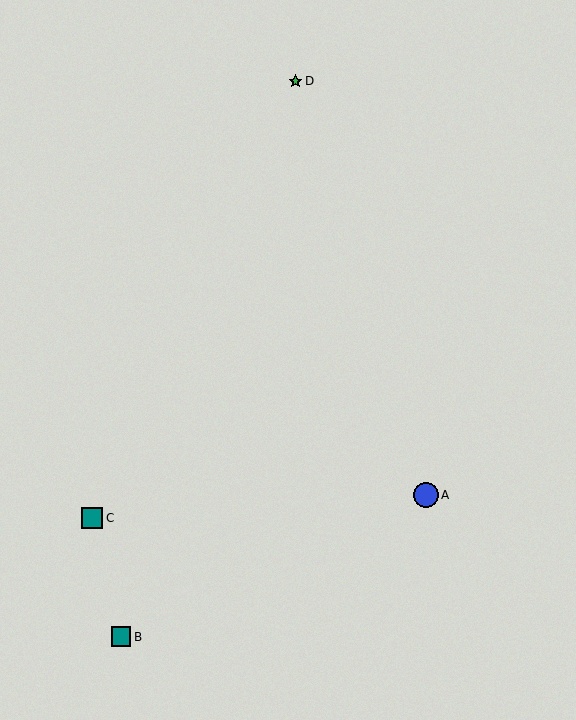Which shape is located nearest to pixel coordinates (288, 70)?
The green star (labeled D) at (296, 81) is nearest to that location.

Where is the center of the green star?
The center of the green star is at (296, 81).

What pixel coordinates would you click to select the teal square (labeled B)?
Click at (121, 637) to select the teal square B.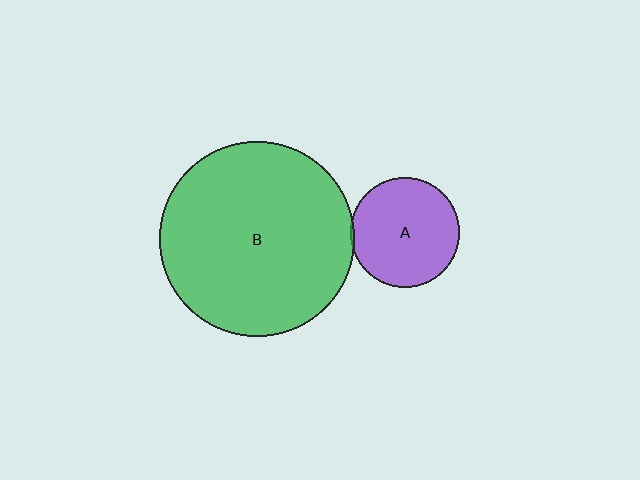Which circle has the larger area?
Circle B (green).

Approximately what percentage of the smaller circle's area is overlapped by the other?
Approximately 5%.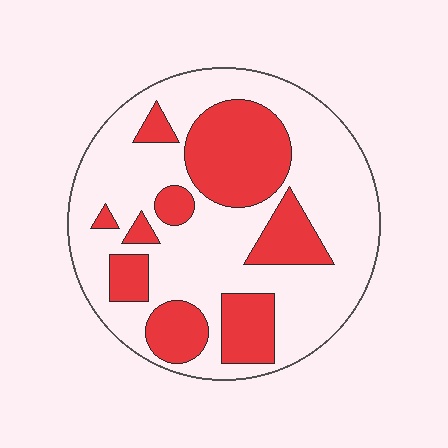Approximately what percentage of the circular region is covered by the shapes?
Approximately 35%.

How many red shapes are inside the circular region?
9.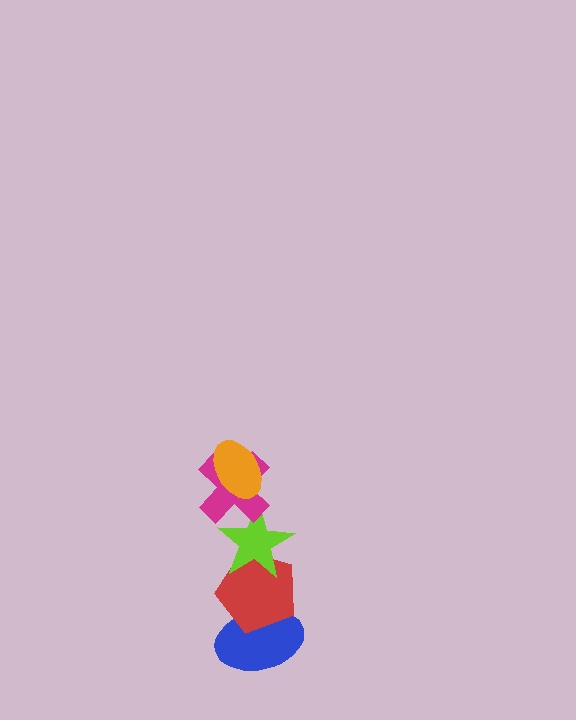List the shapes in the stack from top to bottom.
From top to bottom: the orange ellipse, the magenta cross, the lime star, the red pentagon, the blue ellipse.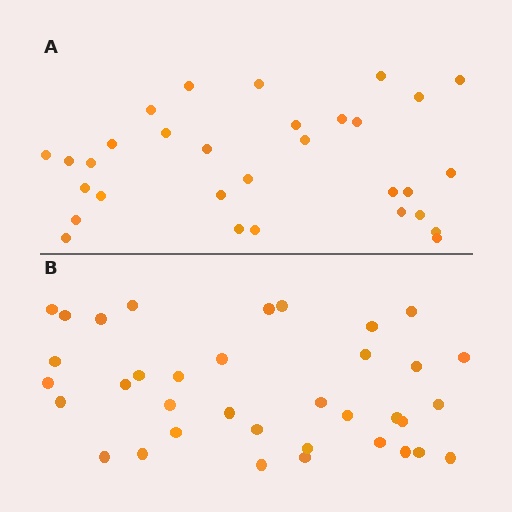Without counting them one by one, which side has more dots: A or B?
Region B (the bottom region) has more dots.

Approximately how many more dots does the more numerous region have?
Region B has about 5 more dots than region A.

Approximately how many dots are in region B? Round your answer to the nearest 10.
About 40 dots. (The exact count is 36, which rounds to 40.)